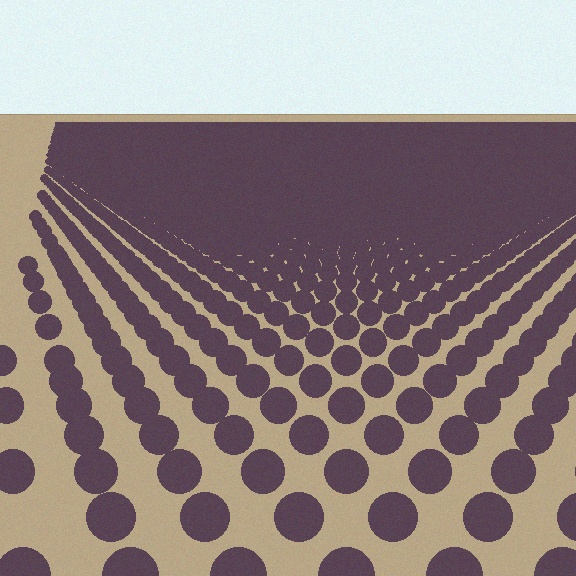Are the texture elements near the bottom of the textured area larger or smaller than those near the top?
Larger. Near the bottom, elements are closer to the viewer and appear at a bigger on-screen size.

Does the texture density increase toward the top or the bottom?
Density increases toward the top.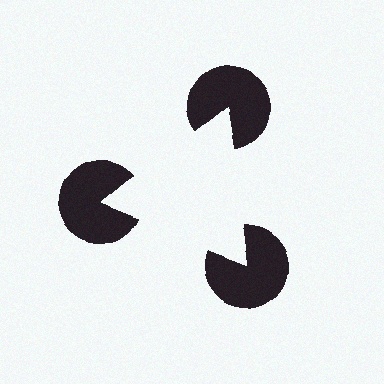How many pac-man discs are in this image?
There are 3 — one at each vertex of the illusory triangle.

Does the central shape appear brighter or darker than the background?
It typically appears slightly brighter than the background, even though no actual brightness change is drawn.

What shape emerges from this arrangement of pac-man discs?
An illusory triangle — its edges are inferred from the aligned wedge cuts in the pac-man discs, not physically drawn.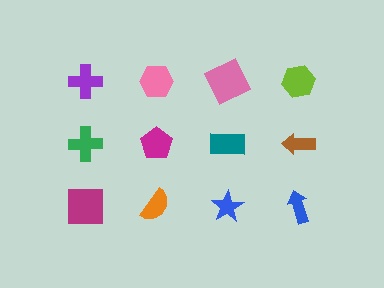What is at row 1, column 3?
A pink square.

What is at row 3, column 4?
A blue arrow.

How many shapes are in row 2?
4 shapes.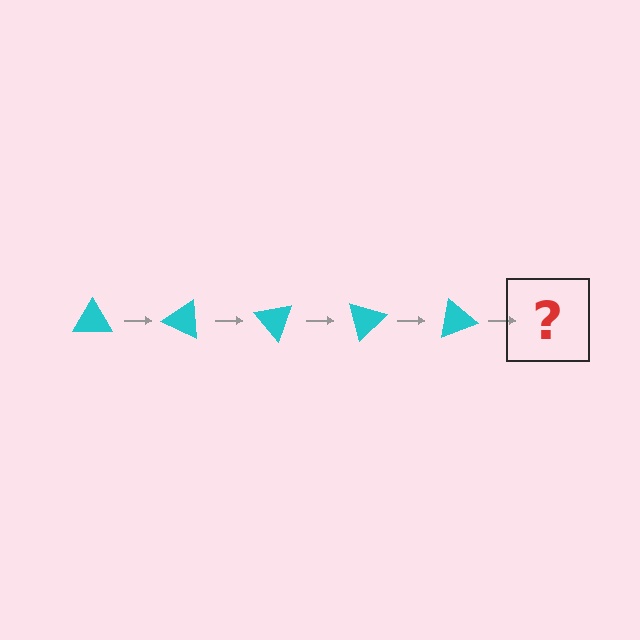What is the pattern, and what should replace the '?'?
The pattern is that the triangle rotates 25 degrees each step. The '?' should be a cyan triangle rotated 125 degrees.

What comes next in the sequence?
The next element should be a cyan triangle rotated 125 degrees.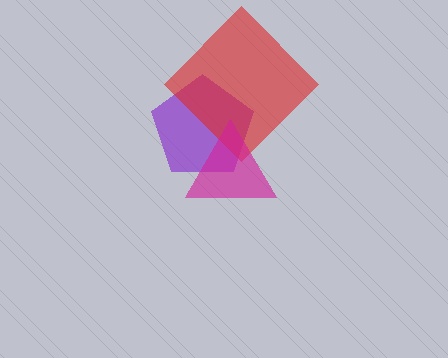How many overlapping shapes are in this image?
There are 3 overlapping shapes in the image.